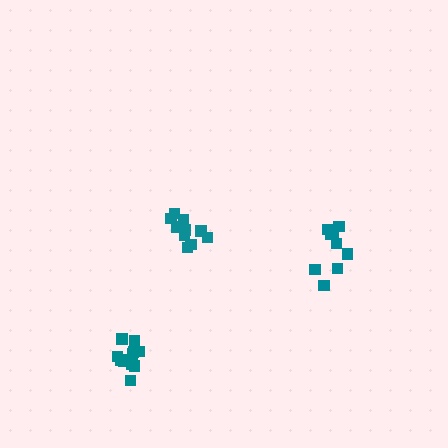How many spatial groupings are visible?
There are 3 spatial groupings.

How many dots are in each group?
Group 1: 11 dots, Group 2: 9 dots, Group 3: 11 dots (31 total).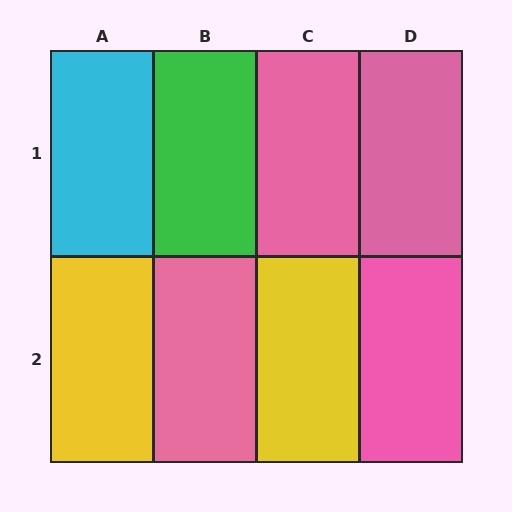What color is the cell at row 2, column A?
Yellow.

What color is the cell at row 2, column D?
Pink.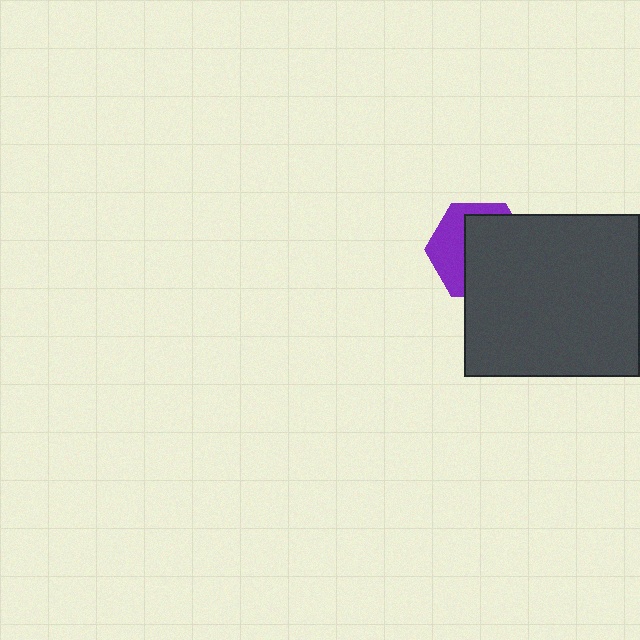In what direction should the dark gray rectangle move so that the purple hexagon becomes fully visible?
The dark gray rectangle should move toward the lower-right. That is the shortest direction to clear the overlap and leave the purple hexagon fully visible.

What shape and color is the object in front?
The object in front is a dark gray rectangle.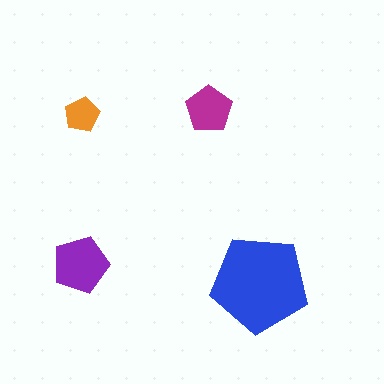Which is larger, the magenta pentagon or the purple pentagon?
The purple one.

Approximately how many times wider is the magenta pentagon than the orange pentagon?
About 1.5 times wider.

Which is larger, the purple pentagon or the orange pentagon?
The purple one.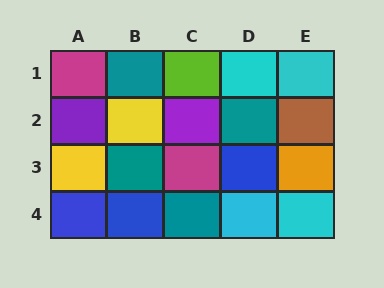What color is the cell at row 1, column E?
Cyan.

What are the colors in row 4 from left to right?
Blue, blue, teal, cyan, cyan.